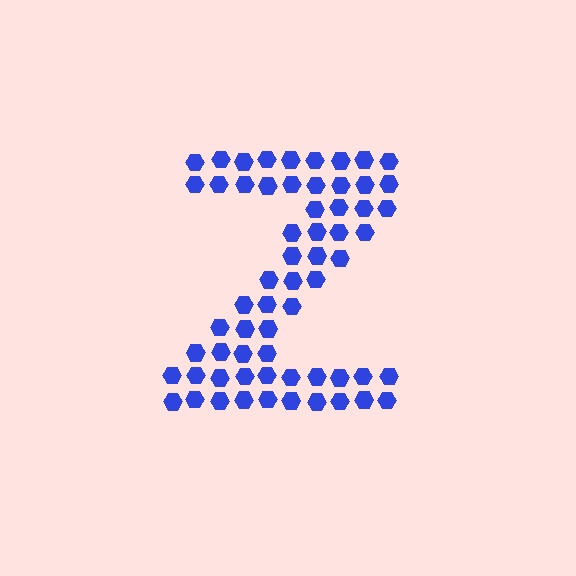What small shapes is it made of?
It is made of small hexagons.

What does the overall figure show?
The overall figure shows the letter Z.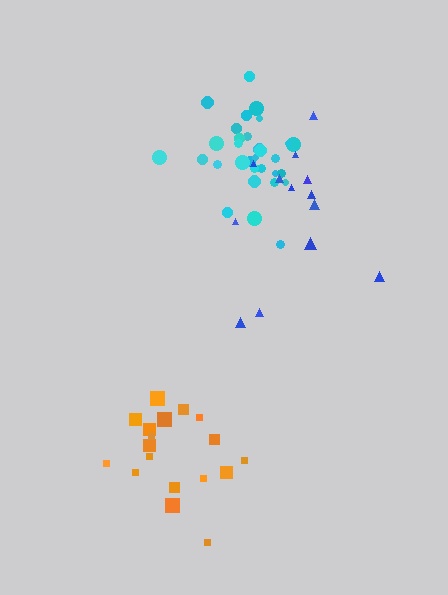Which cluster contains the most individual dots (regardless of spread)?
Cyan (31).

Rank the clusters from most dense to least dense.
cyan, orange, blue.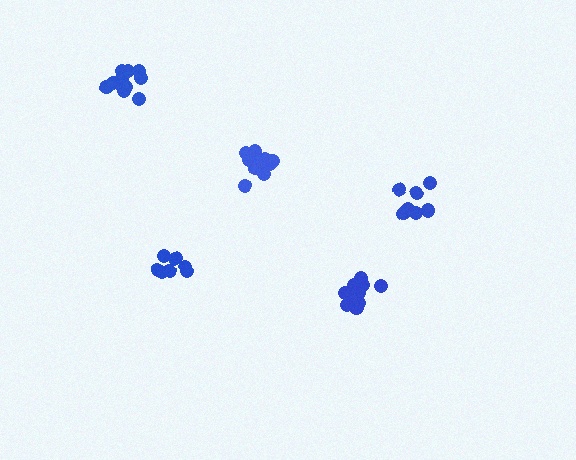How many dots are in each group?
Group 1: 7 dots, Group 2: 7 dots, Group 3: 11 dots, Group 4: 11 dots, Group 5: 11 dots (47 total).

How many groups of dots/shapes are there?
There are 5 groups.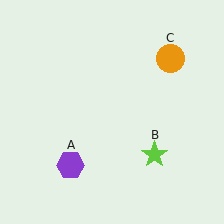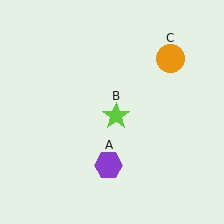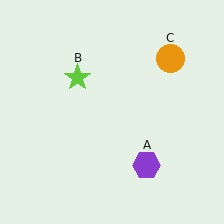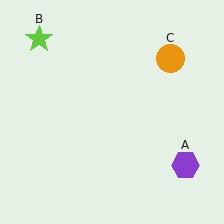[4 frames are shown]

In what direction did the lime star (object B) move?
The lime star (object B) moved up and to the left.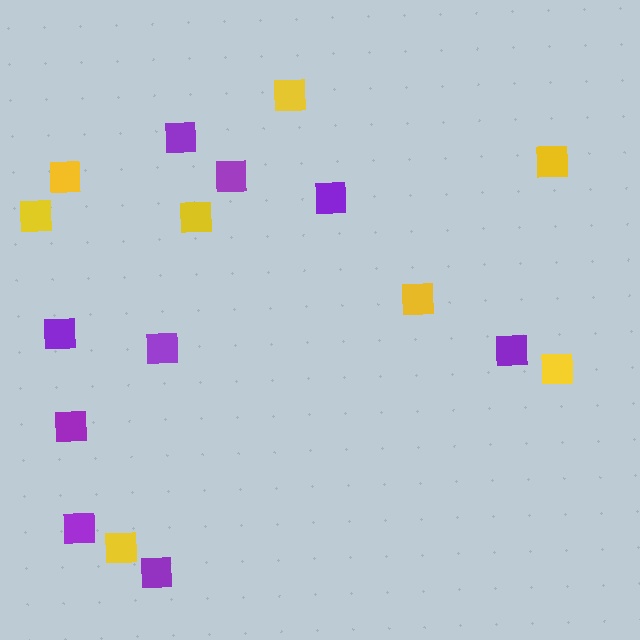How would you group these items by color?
There are 2 groups: one group of purple squares (9) and one group of yellow squares (8).